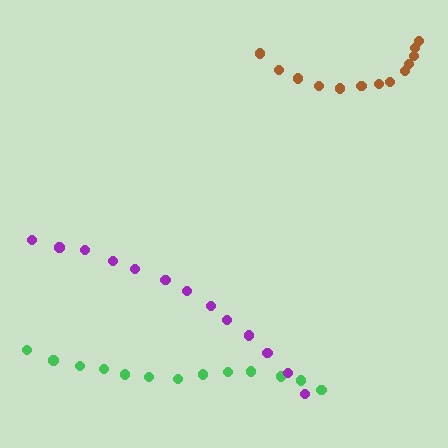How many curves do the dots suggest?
There are 3 distinct paths.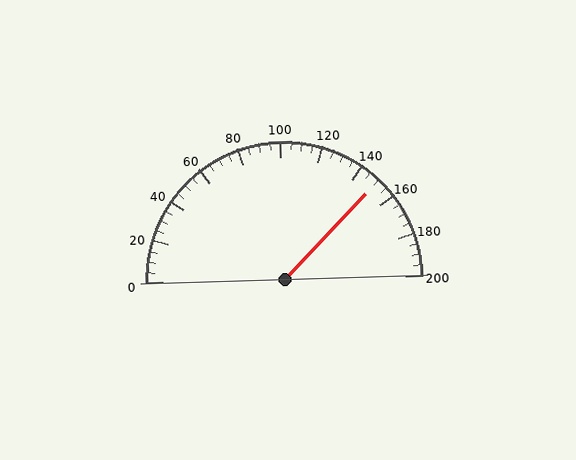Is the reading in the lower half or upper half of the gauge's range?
The reading is in the upper half of the range (0 to 200).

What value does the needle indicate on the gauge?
The needle indicates approximately 150.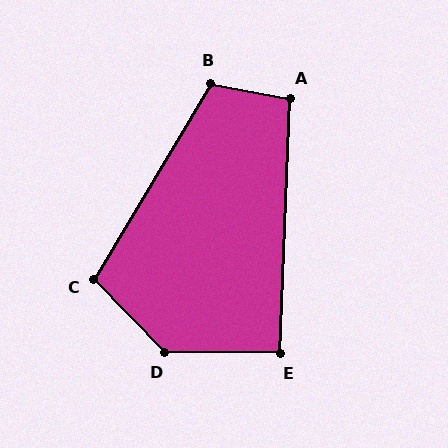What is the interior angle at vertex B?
Approximately 109 degrees (obtuse).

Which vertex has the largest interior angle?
D, at approximately 135 degrees.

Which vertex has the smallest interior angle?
E, at approximately 92 degrees.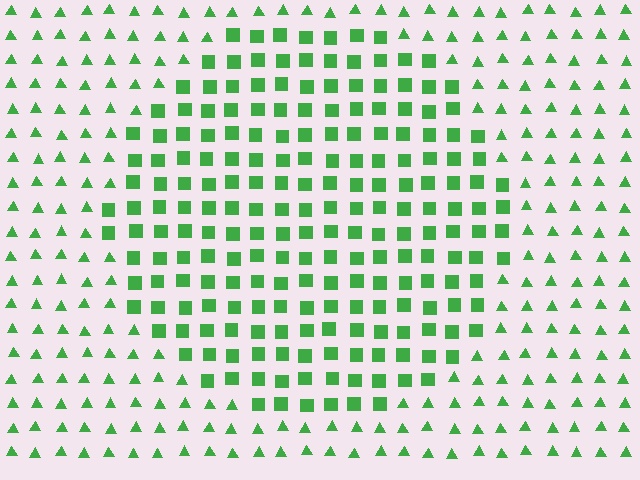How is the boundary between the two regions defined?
The boundary is defined by a change in element shape: squares inside vs. triangles outside. All elements share the same color and spacing.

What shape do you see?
I see a circle.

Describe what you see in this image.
The image is filled with small green elements arranged in a uniform grid. A circle-shaped region contains squares, while the surrounding area contains triangles. The boundary is defined purely by the change in element shape.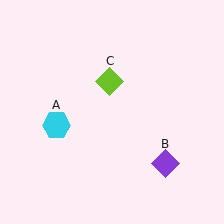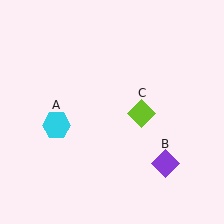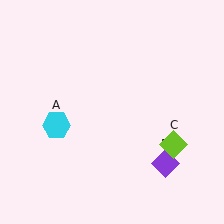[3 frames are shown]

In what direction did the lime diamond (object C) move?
The lime diamond (object C) moved down and to the right.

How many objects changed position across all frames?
1 object changed position: lime diamond (object C).